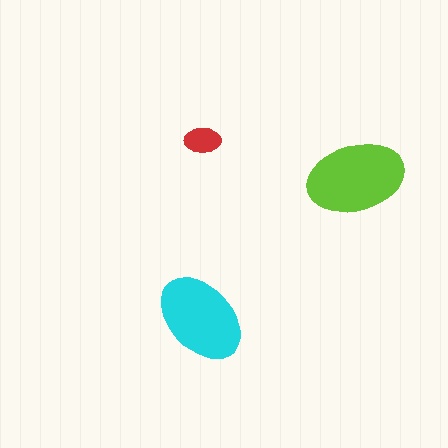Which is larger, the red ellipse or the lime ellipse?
The lime one.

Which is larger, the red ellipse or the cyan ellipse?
The cyan one.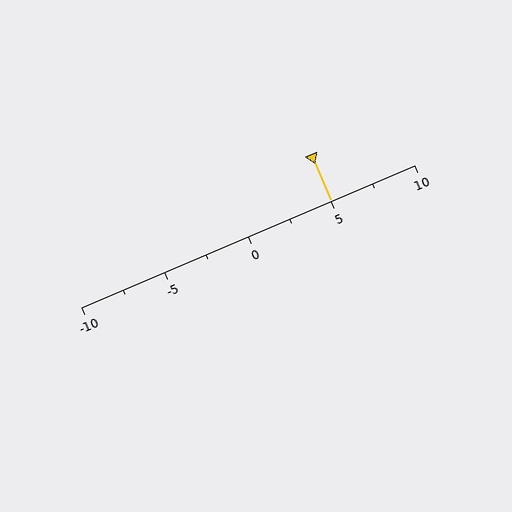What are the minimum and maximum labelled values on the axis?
The axis runs from -10 to 10.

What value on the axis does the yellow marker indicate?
The marker indicates approximately 5.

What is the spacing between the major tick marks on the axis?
The major ticks are spaced 5 apart.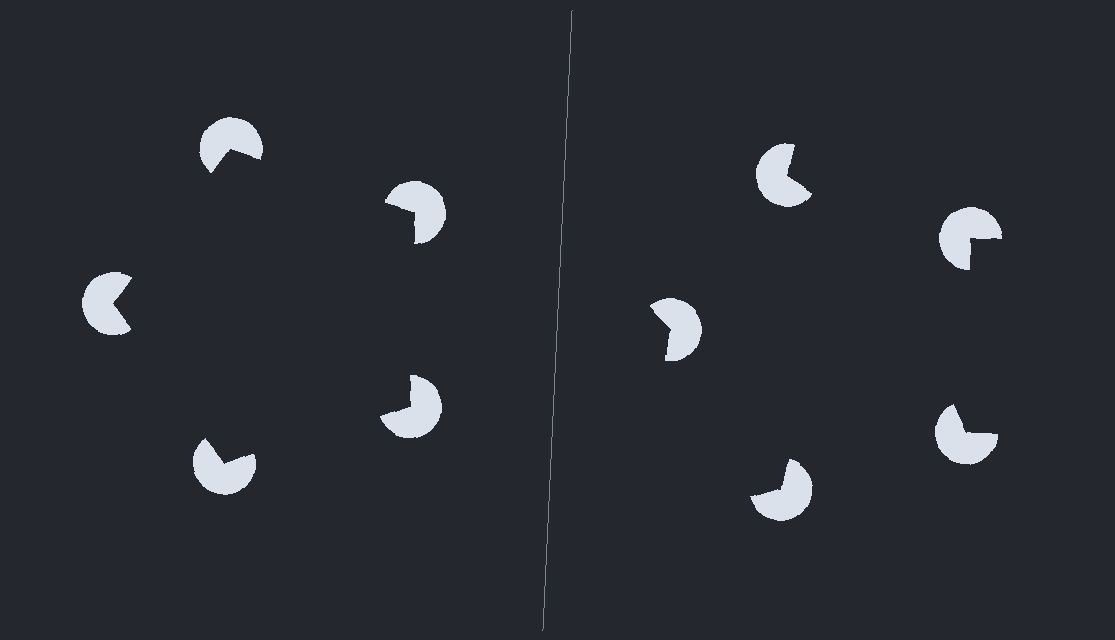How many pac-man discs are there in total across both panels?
10 — 5 on each side.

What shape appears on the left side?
An illusory pentagon.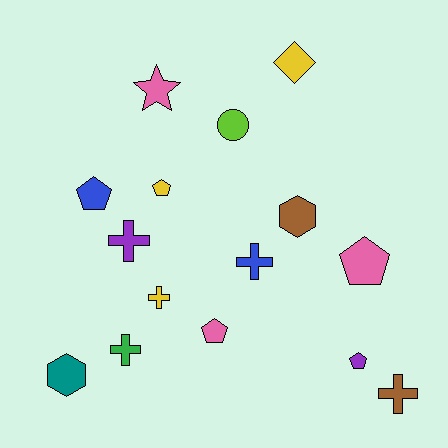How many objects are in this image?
There are 15 objects.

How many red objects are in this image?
There are no red objects.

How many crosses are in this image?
There are 5 crosses.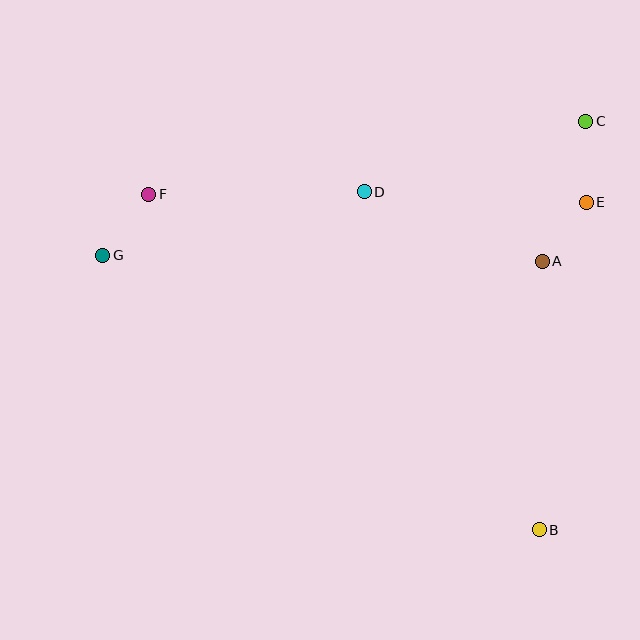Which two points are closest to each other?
Points A and E are closest to each other.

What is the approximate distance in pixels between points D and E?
The distance between D and E is approximately 222 pixels.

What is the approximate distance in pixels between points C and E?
The distance between C and E is approximately 81 pixels.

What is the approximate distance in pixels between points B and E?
The distance between B and E is approximately 331 pixels.